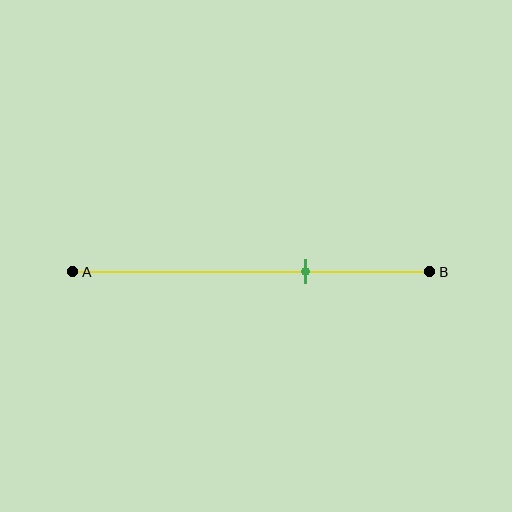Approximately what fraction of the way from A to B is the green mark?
The green mark is approximately 65% of the way from A to B.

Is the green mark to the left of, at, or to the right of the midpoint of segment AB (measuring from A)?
The green mark is to the right of the midpoint of segment AB.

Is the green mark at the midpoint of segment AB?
No, the mark is at about 65% from A, not at the 50% midpoint.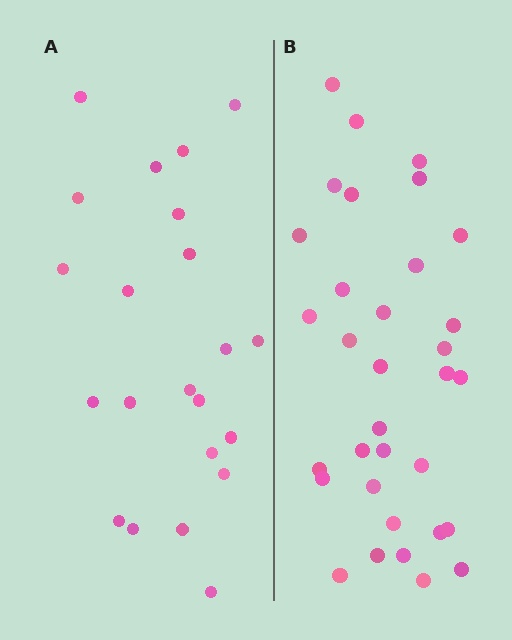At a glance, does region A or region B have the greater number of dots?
Region B (the right region) has more dots.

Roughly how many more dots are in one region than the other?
Region B has roughly 12 or so more dots than region A.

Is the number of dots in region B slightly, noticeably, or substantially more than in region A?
Region B has substantially more. The ratio is roughly 1.5 to 1.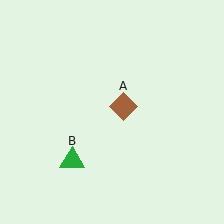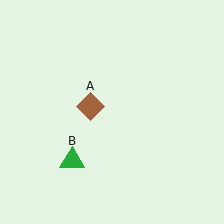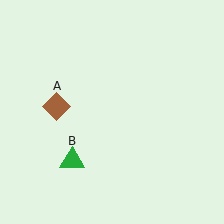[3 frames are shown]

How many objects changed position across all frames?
1 object changed position: brown diamond (object A).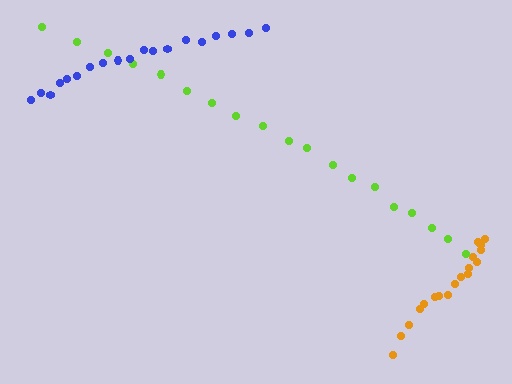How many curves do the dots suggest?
There are 3 distinct paths.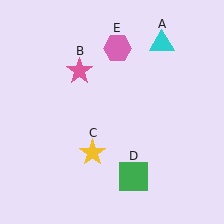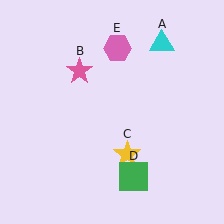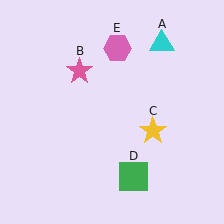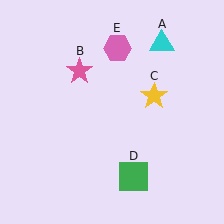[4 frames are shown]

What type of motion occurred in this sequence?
The yellow star (object C) rotated counterclockwise around the center of the scene.